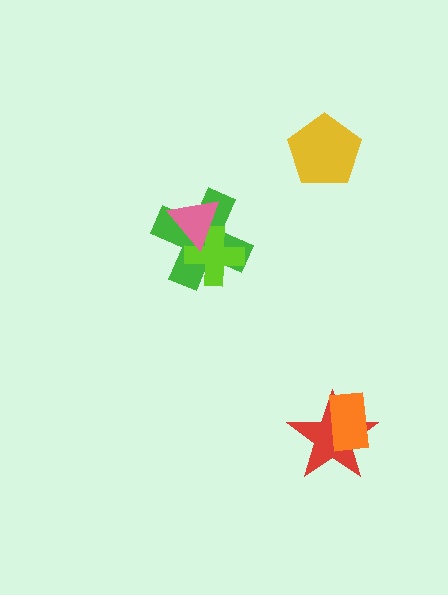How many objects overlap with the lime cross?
2 objects overlap with the lime cross.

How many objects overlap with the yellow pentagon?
0 objects overlap with the yellow pentagon.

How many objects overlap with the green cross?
2 objects overlap with the green cross.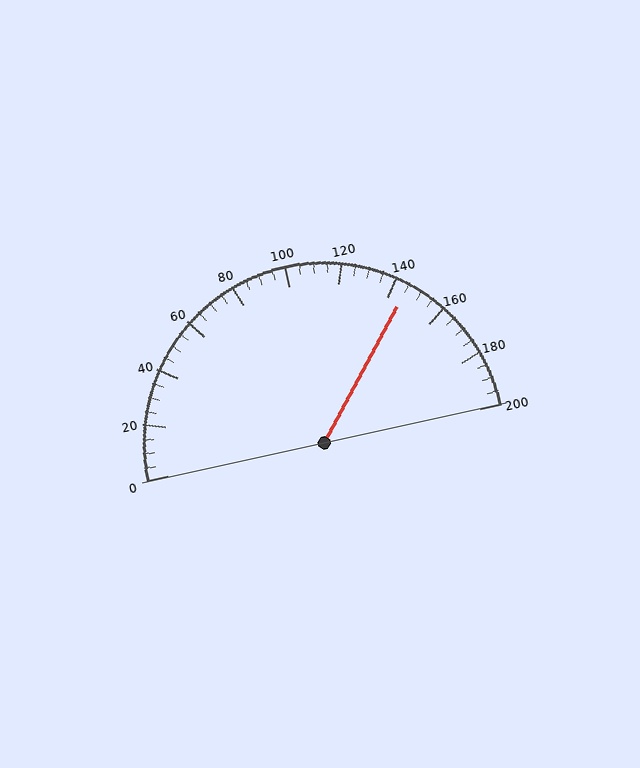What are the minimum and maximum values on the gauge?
The gauge ranges from 0 to 200.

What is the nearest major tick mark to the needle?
The nearest major tick mark is 140.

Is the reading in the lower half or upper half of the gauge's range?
The reading is in the upper half of the range (0 to 200).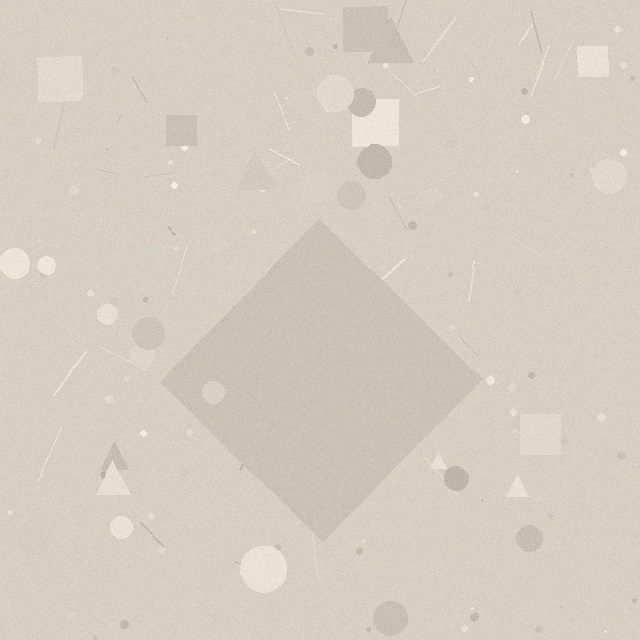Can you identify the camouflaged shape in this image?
The camouflaged shape is a diamond.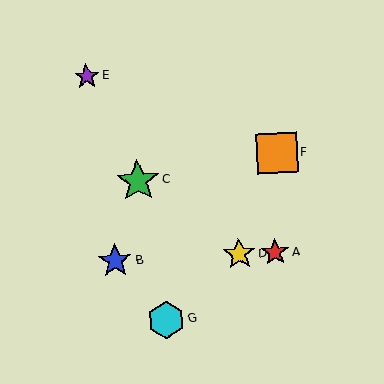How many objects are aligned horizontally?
3 objects (A, B, D) are aligned horizontally.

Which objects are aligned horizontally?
Objects A, B, D are aligned horizontally.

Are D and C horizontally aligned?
No, D is at y≈254 and C is at y≈181.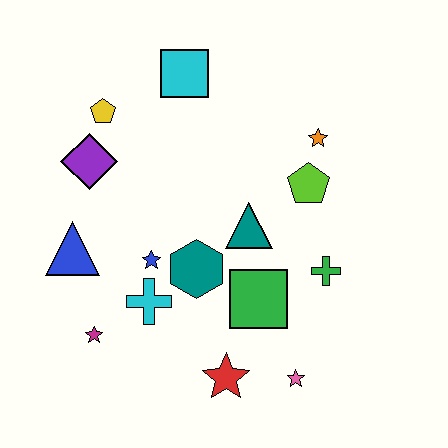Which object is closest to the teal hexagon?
The blue star is closest to the teal hexagon.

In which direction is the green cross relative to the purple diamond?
The green cross is to the right of the purple diamond.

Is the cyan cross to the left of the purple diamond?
No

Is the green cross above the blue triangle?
No